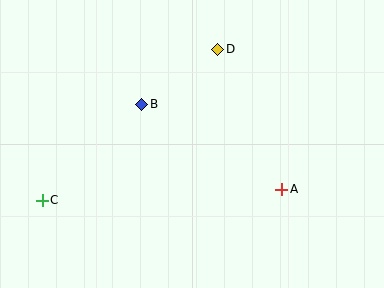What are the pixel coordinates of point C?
Point C is at (42, 200).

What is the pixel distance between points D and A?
The distance between D and A is 154 pixels.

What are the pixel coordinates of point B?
Point B is at (142, 104).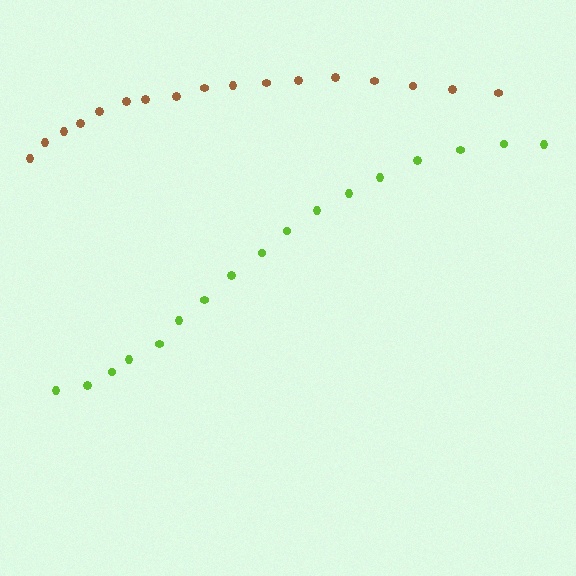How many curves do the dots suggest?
There are 2 distinct paths.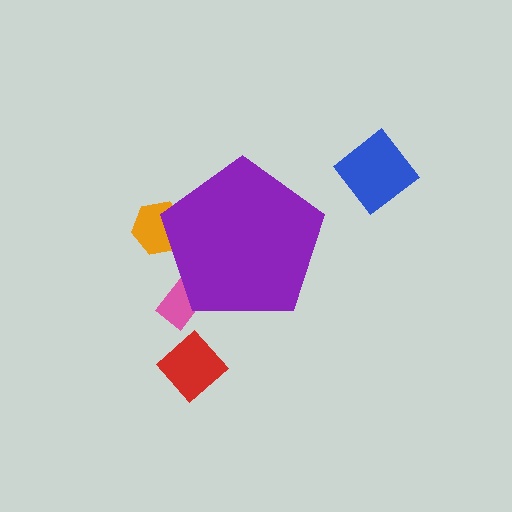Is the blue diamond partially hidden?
No, the blue diamond is fully visible.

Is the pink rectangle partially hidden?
Yes, the pink rectangle is partially hidden behind the purple pentagon.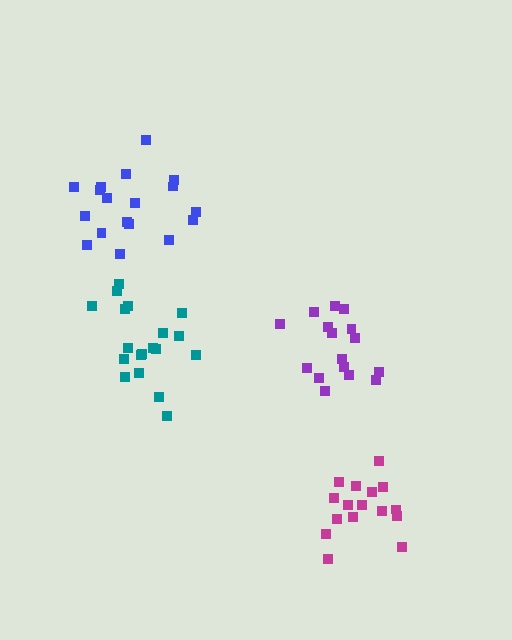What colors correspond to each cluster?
The clusters are colored: blue, purple, magenta, teal.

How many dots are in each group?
Group 1: 18 dots, Group 2: 16 dots, Group 3: 16 dots, Group 4: 19 dots (69 total).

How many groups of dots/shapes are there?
There are 4 groups.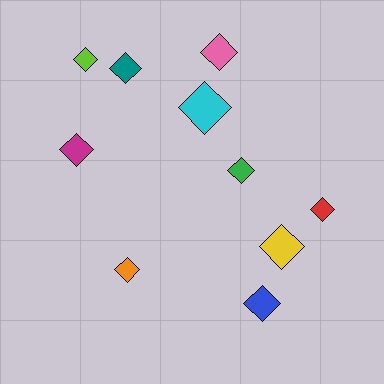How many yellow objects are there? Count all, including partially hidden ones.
There is 1 yellow object.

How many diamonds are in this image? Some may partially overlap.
There are 10 diamonds.